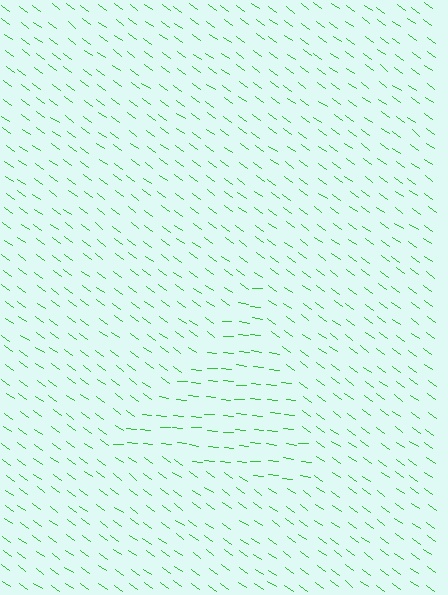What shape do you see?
I see a triangle.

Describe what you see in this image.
The image is filled with small green line segments. A triangle region in the image has lines oriented differently from the surrounding lines, creating a visible texture boundary.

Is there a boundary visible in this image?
Yes, there is a texture boundary formed by a change in line orientation.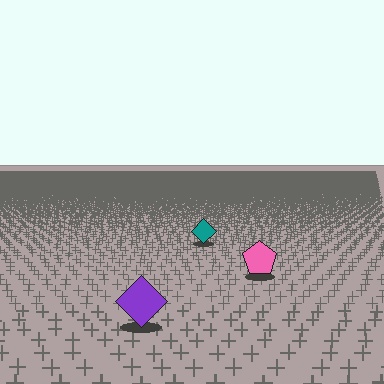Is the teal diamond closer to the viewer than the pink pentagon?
No. The pink pentagon is closer — you can tell from the texture gradient: the ground texture is coarser near it.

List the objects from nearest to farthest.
From nearest to farthest: the purple diamond, the pink pentagon, the teal diamond.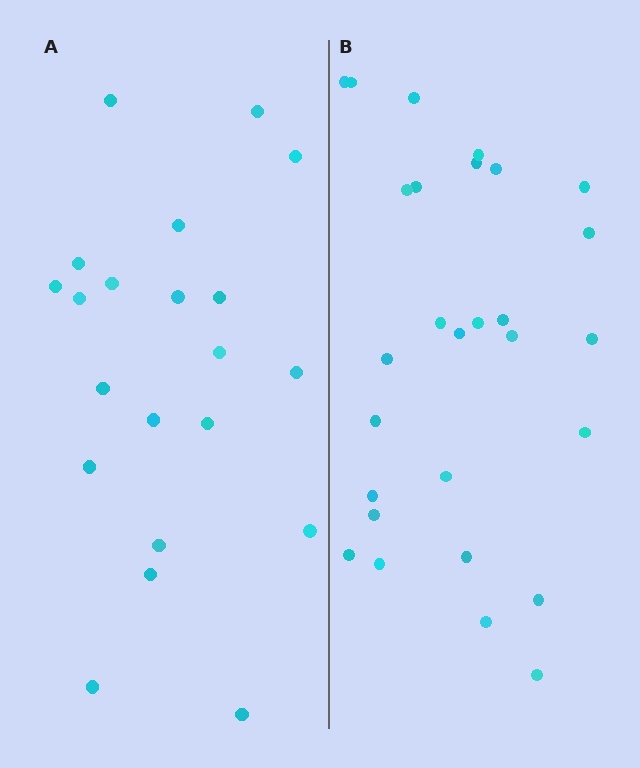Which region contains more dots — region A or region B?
Region B (the right region) has more dots.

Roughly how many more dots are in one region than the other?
Region B has roughly 8 or so more dots than region A.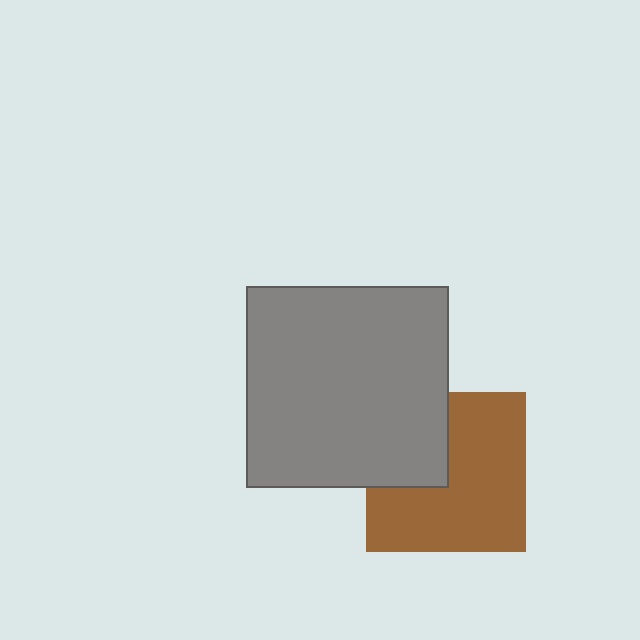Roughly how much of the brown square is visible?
Most of it is visible (roughly 68%).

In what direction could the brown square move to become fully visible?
The brown square could move toward the lower-right. That would shift it out from behind the gray square entirely.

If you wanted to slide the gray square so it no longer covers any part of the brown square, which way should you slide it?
Slide it toward the upper-left — that is the most direct way to separate the two shapes.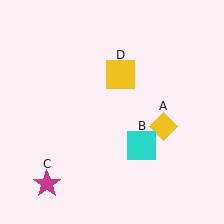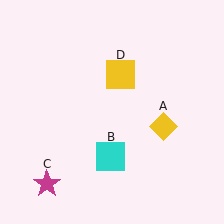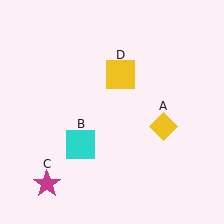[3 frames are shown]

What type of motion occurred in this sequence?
The cyan square (object B) rotated clockwise around the center of the scene.